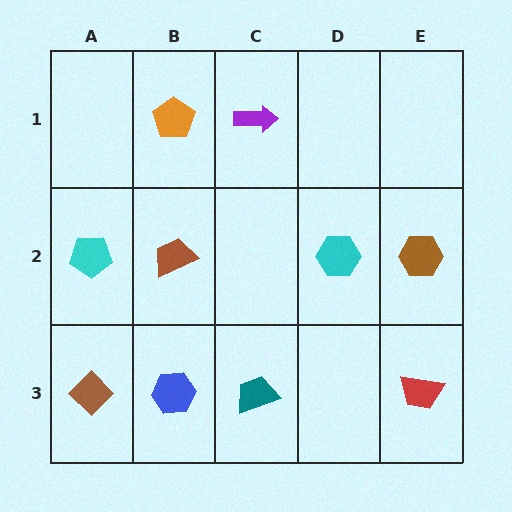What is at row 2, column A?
A cyan pentagon.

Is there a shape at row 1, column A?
No, that cell is empty.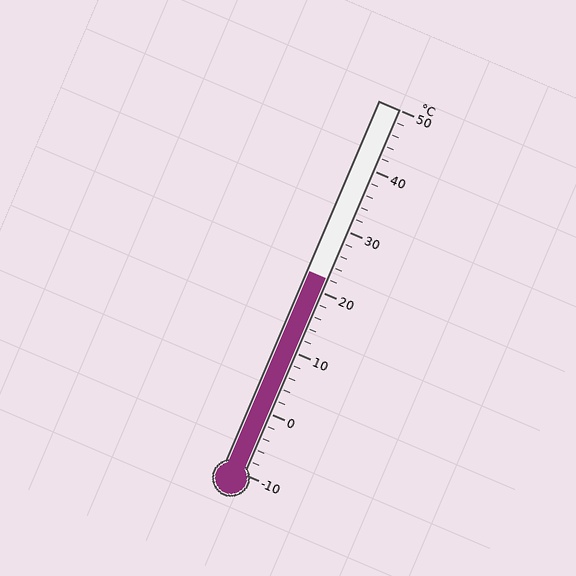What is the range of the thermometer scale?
The thermometer scale ranges from -10°C to 50°C.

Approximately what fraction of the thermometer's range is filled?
The thermometer is filled to approximately 55% of its range.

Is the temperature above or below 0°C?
The temperature is above 0°C.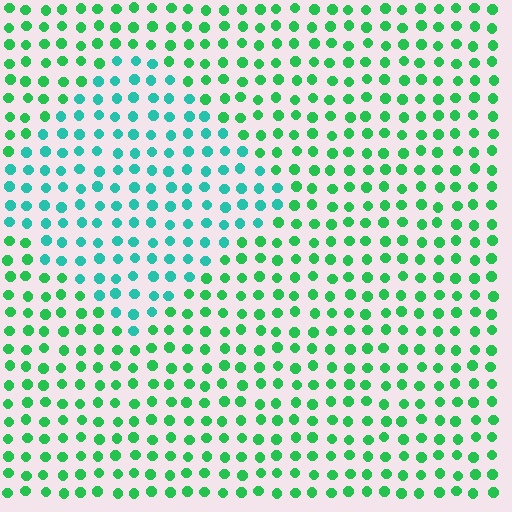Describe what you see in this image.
The image is filled with small green elements in a uniform arrangement. A diamond-shaped region is visible where the elements are tinted to a slightly different hue, forming a subtle color boundary.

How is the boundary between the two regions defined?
The boundary is defined purely by a slight shift in hue (about 35 degrees). Spacing, size, and orientation are identical on both sides.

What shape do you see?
I see a diamond.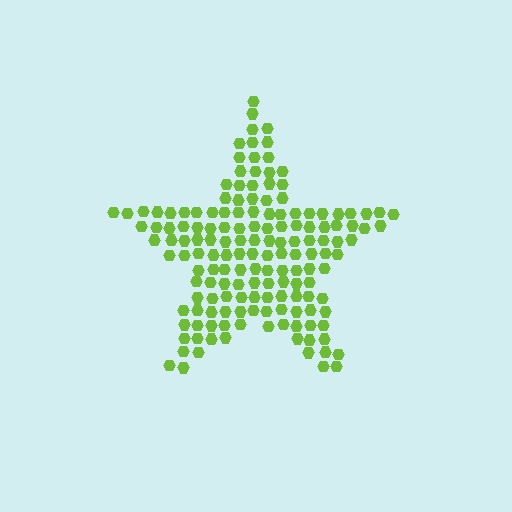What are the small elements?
The small elements are hexagons.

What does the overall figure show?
The overall figure shows a star.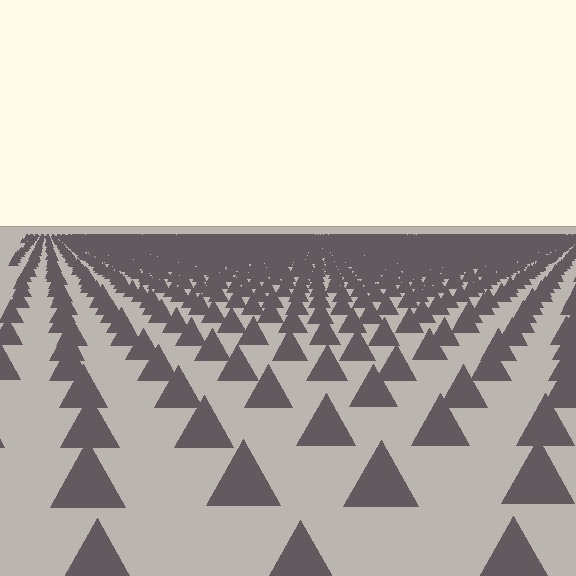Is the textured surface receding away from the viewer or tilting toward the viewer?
The surface is receding away from the viewer. Texture elements get smaller and denser toward the top.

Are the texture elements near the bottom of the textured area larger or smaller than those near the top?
Larger. Near the bottom, elements are closer to the viewer and appear at a bigger on-screen size.